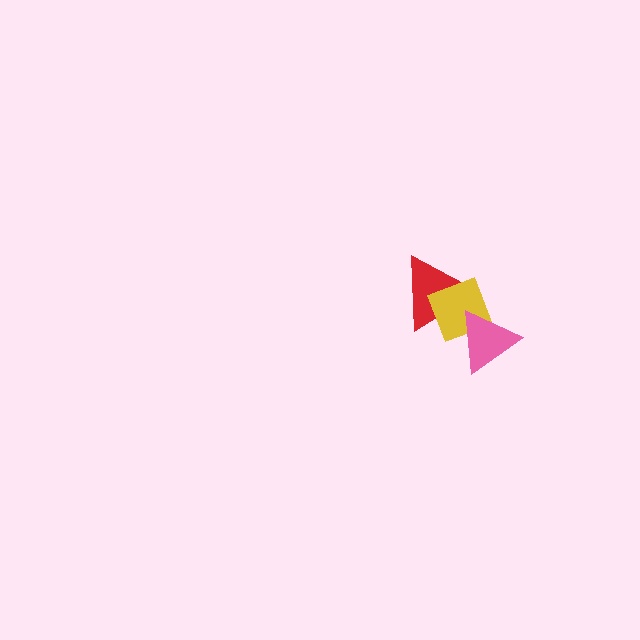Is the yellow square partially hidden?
Yes, it is partially covered by another shape.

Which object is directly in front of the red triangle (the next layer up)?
The yellow square is directly in front of the red triangle.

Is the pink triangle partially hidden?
No, no other shape covers it.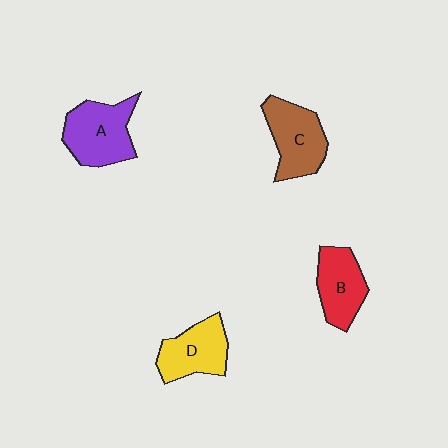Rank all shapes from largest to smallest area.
From largest to smallest: A (purple), C (brown), D (yellow), B (red).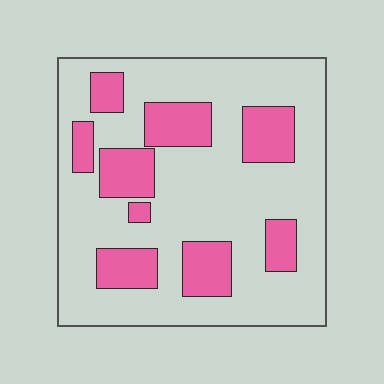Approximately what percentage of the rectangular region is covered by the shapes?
Approximately 25%.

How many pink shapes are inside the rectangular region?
9.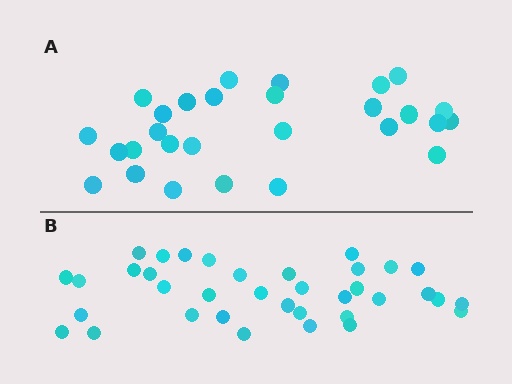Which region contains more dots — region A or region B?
Region B (the bottom region) has more dots.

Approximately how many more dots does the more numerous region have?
Region B has roughly 8 or so more dots than region A.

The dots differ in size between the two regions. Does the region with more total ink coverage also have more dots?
No. Region A has more total ink coverage because its dots are larger, but region B actually contains more individual dots. Total area can be misleading — the number of items is what matters here.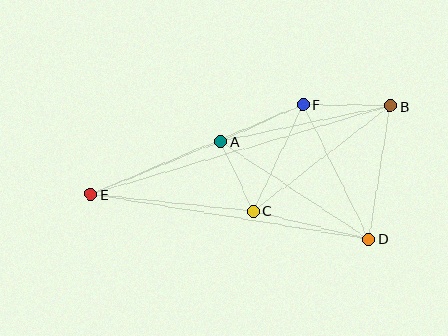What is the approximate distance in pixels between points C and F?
The distance between C and F is approximately 118 pixels.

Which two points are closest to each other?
Points A and C are closest to each other.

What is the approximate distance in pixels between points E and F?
The distance between E and F is approximately 230 pixels.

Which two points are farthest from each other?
Points B and E are farthest from each other.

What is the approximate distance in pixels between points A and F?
The distance between A and F is approximately 90 pixels.